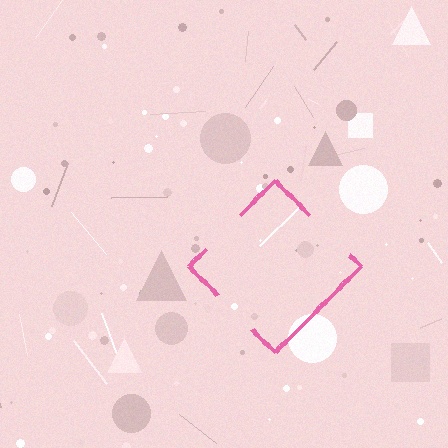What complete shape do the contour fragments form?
The contour fragments form a diamond.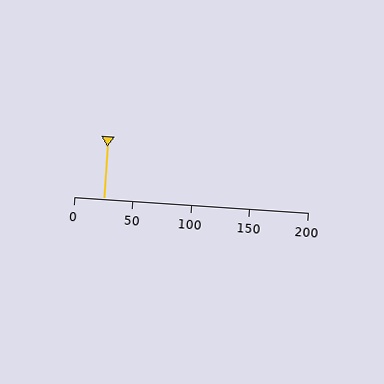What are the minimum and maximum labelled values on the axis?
The axis runs from 0 to 200.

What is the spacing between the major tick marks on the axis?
The major ticks are spaced 50 apart.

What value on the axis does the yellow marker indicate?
The marker indicates approximately 25.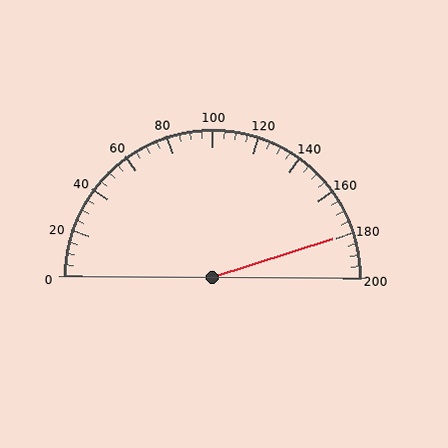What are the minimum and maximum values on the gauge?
The gauge ranges from 0 to 200.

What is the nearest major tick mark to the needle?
The nearest major tick mark is 180.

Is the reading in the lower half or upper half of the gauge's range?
The reading is in the upper half of the range (0 to 200).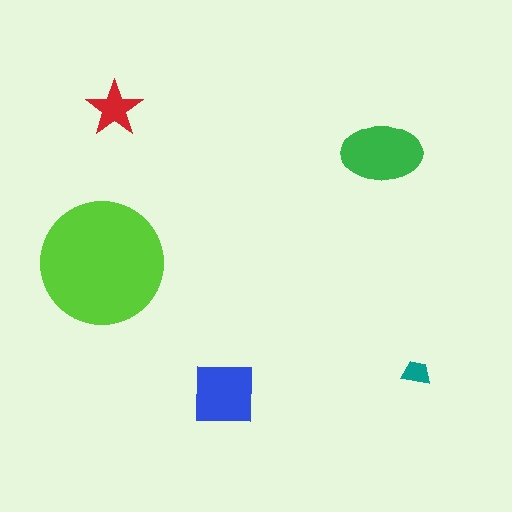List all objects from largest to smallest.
The lime circle, the green ellipse, the blue square, the red star, the teal trapezoid.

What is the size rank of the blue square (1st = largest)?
3rd.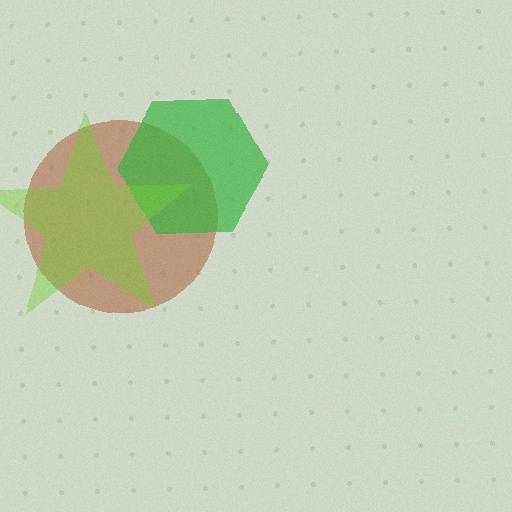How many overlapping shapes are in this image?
There are 3 overlapping shapes in the image.